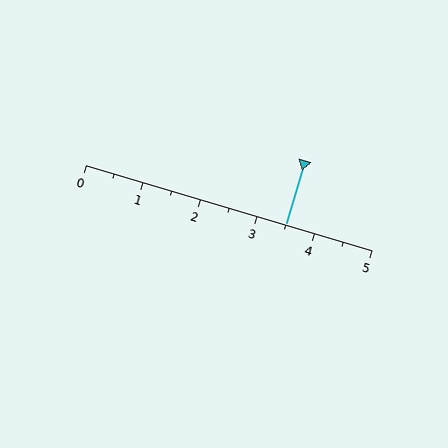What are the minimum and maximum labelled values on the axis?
The axis runs from 0 to 5.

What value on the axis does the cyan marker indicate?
The marker indicates approximately 3.5.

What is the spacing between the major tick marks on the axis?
The major ticks are spaced 1 apart.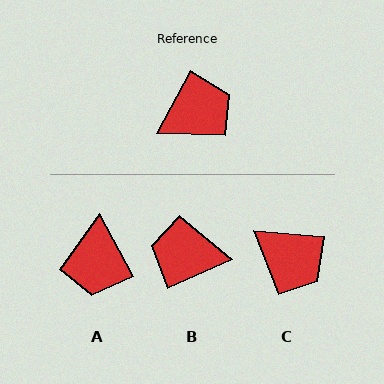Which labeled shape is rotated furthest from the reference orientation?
B, about 143 degrees away.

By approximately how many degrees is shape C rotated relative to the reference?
Approximately 67 degrees clockwise.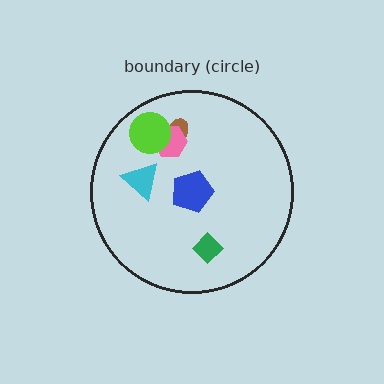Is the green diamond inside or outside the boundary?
Inside.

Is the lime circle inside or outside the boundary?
Inside.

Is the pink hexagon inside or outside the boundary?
Inside.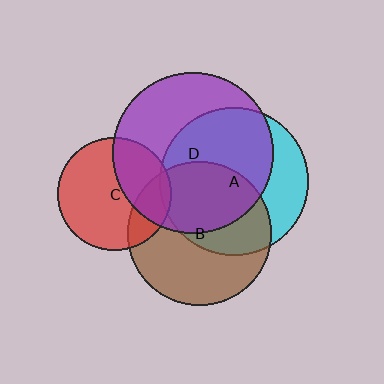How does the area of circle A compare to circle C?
Approximately 1.7 times.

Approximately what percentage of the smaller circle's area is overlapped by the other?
Approximately 40%.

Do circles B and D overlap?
Yes.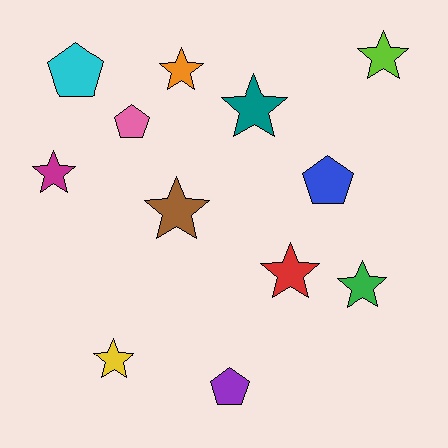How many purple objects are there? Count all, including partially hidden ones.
There is 1 purple object.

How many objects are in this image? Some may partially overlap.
There are 12 objects.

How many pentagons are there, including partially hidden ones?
There are 4 pentagons.